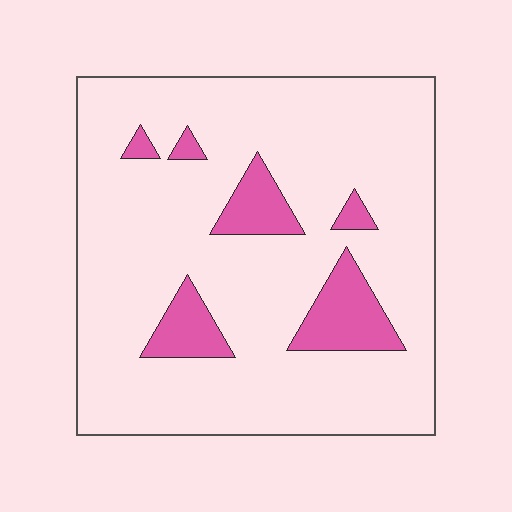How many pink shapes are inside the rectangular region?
6.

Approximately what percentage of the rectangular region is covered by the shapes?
Approximately 15%.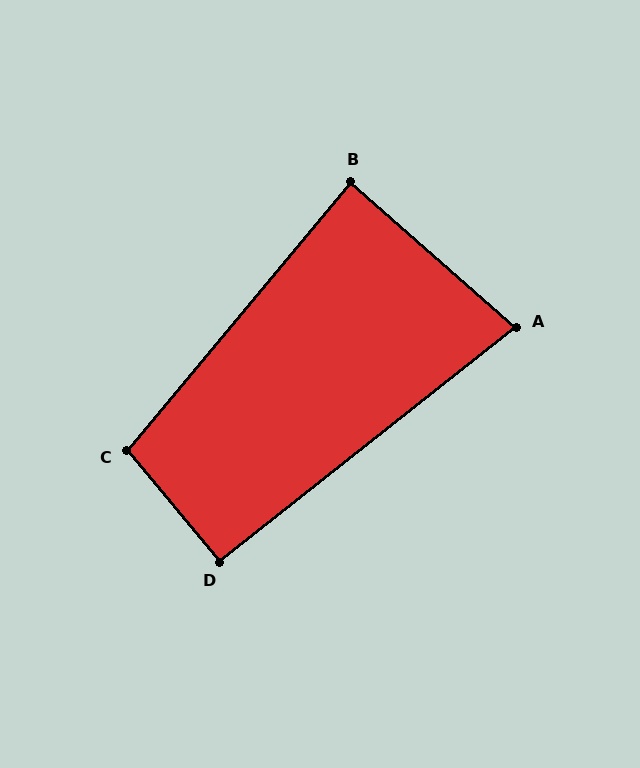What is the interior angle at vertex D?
Approximately 92 degrees (approximately right).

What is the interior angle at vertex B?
Approximately 88 degrees (approximately right).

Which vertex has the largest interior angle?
C, at approximately 100 degrees.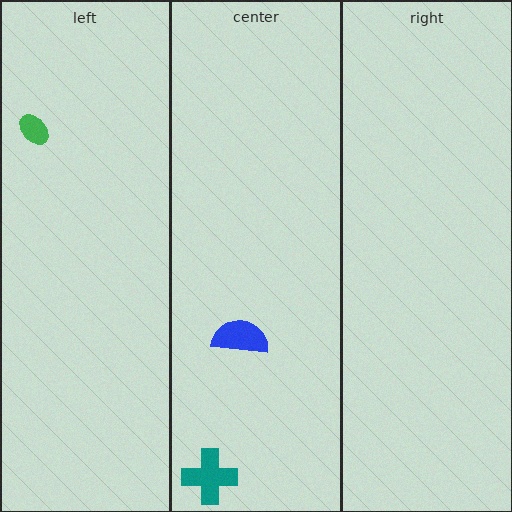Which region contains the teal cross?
The center region.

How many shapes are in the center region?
2.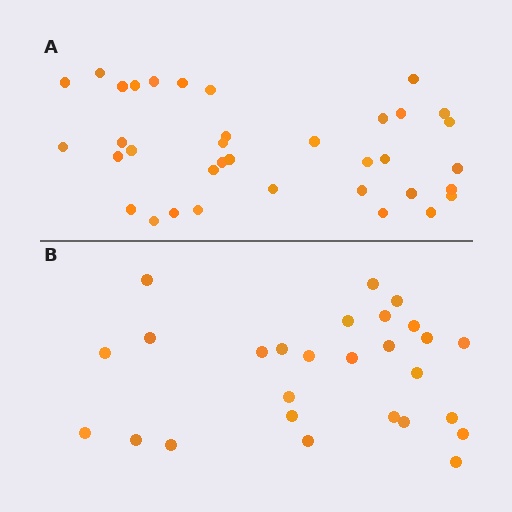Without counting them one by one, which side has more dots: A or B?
Region A (the top region) has more dots.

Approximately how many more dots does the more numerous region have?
Region A has roughly 8 or so more dots than region B.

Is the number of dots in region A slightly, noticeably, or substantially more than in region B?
Region A has noticeably more, but not dramatically so. The ratio is roughly 1.3 to 1.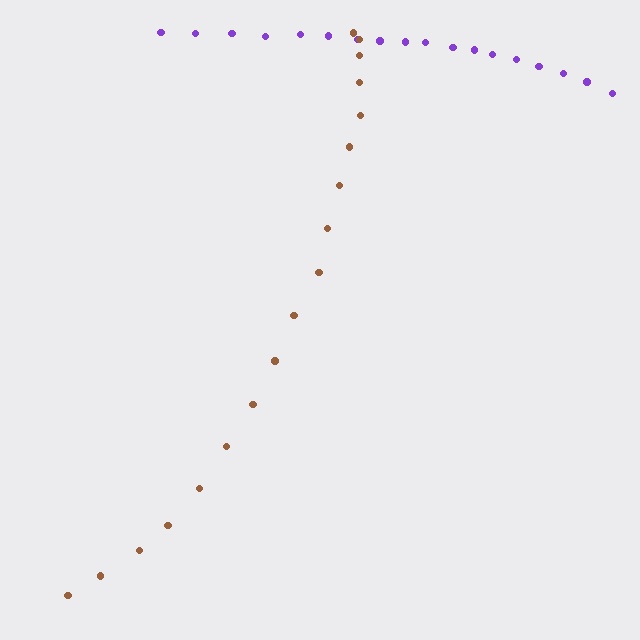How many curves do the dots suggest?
There are 2 distinct paths.